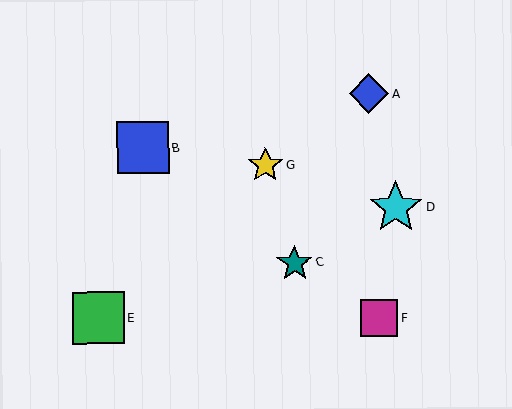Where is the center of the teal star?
The center of the teal star is at (295, 263).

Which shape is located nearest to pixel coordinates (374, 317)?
The magenta square (labeled F) at (379, 318) is nearest to that location.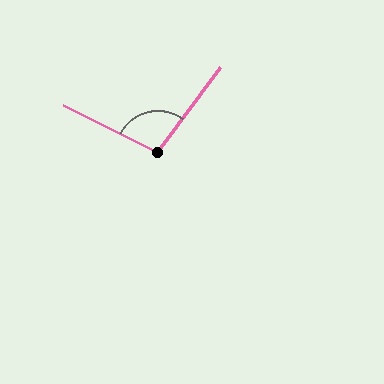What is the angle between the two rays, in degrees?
Approximately 100 degrees.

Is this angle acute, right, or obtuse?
It is obtuse.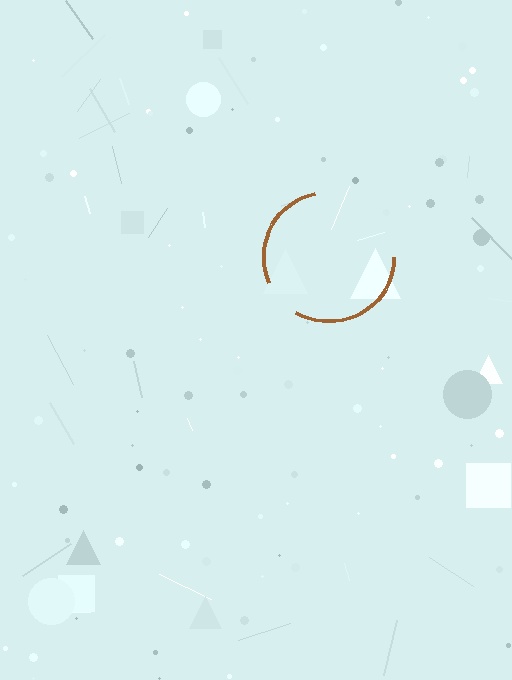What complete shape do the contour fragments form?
The contour fragments form a circle.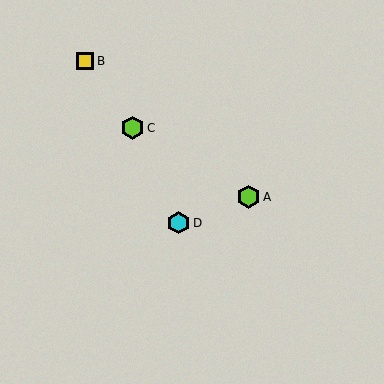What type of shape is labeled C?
Shape C is a lime hexagon.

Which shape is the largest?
The lime hexagon (labeled C) is the largest.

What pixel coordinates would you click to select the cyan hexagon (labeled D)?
Click at (178, 223) to select the cyan hexagon D.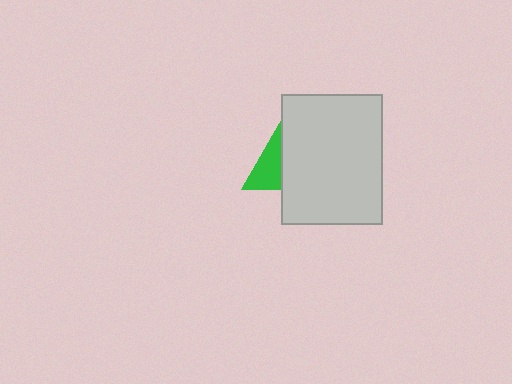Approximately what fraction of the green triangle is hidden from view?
Roughly 62% of the green triangle is hidden behind the light gray rectangle.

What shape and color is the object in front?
The object in front is a light gray rectangle.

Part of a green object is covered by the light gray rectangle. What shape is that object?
It is a triangle.